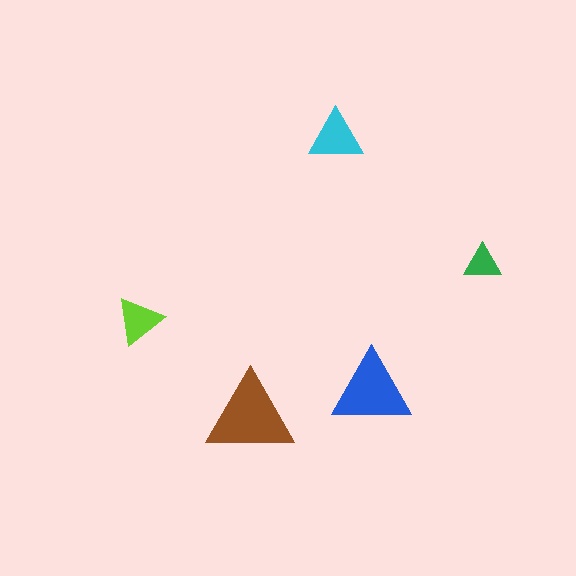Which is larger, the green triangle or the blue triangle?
The blue one.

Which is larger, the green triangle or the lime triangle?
The lime one.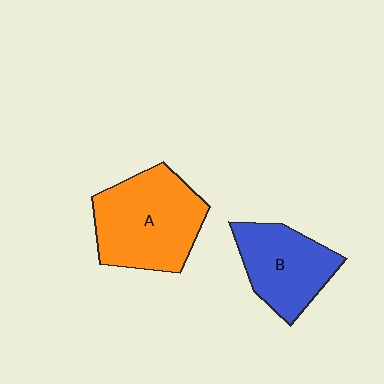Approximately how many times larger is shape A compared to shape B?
Approximately 1.4 times.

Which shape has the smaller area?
Shape B (blue).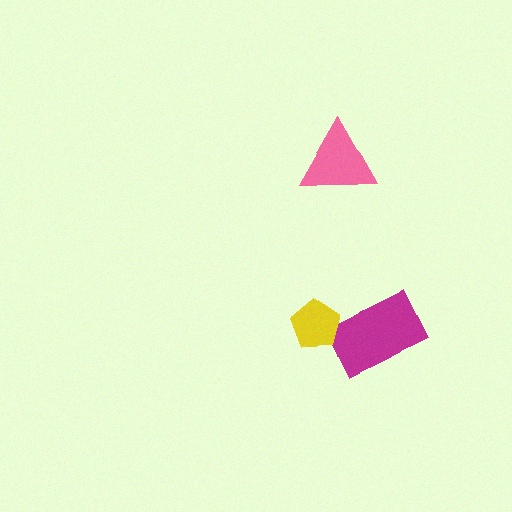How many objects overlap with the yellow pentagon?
1 object overlaps with the yellow pentagon.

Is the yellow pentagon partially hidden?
No, no other shape covers it.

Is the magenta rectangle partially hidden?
Yes, it is partially covered by another shape.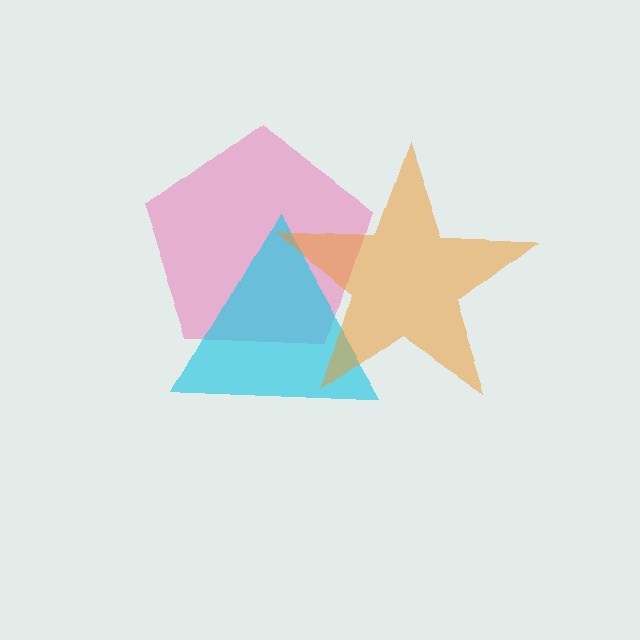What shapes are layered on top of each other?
The layered shapes are: a pink pentagon, a cyan triangle, an orange star.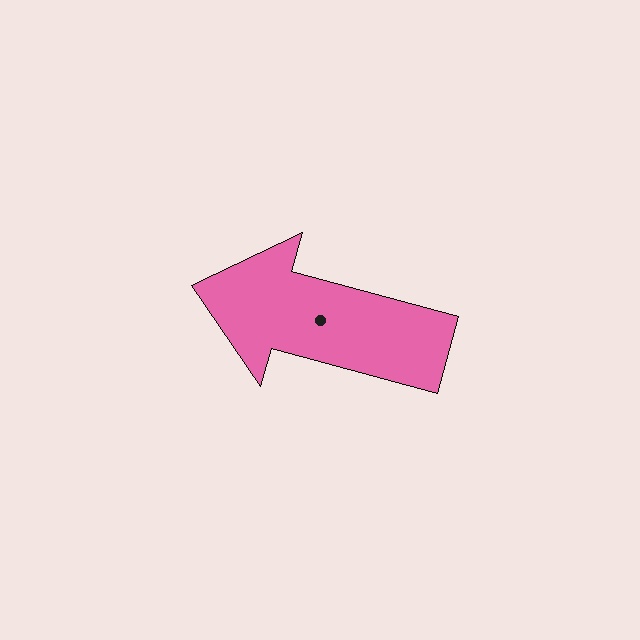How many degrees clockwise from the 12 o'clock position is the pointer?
Approximately 285 degrees.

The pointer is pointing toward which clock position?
Roughly 10 o'clock.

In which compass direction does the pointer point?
West.